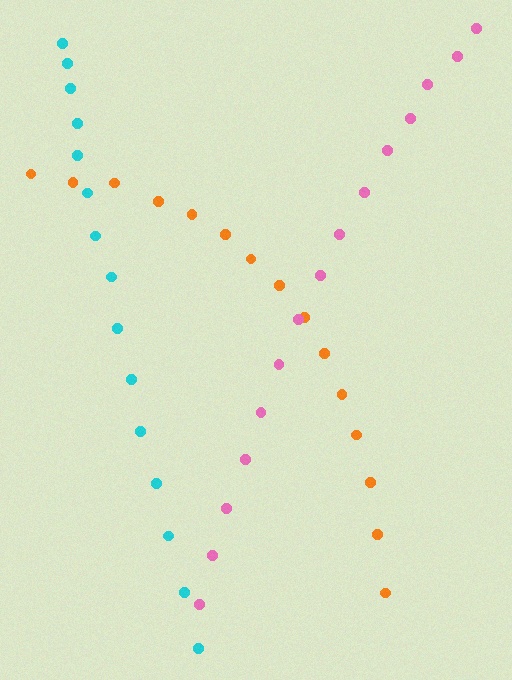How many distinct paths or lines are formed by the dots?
There are 3 distinct paths.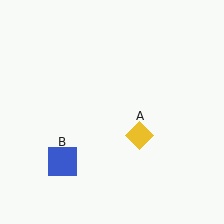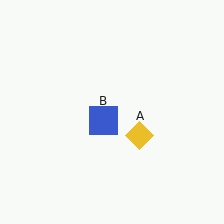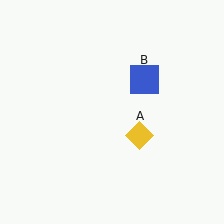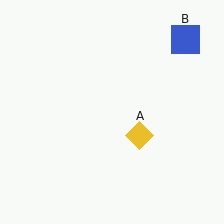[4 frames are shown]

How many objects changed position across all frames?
1 object changed position: blue square (object B).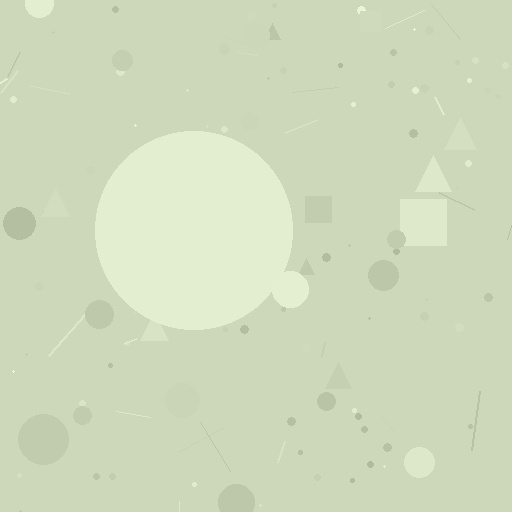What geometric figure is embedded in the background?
A circle is embedded in the background.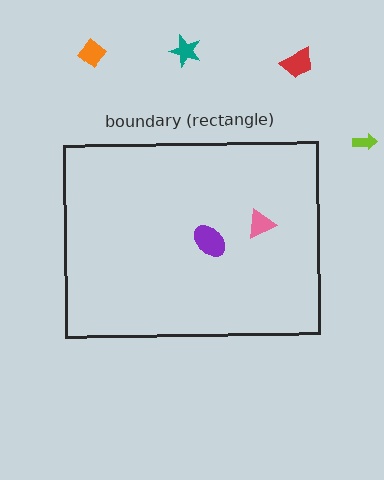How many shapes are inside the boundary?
2 inside, 4 outside.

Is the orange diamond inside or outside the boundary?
Outside.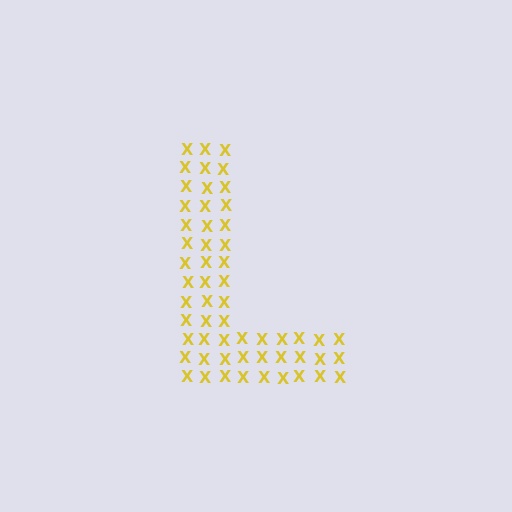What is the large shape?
The large shape is the letter L.